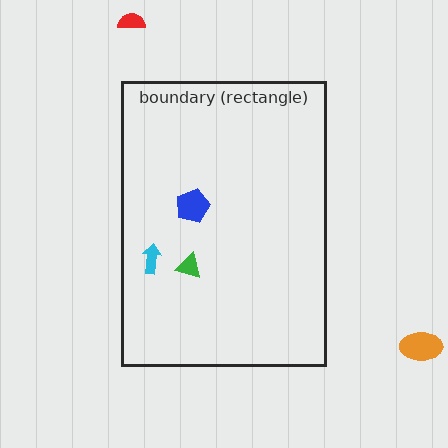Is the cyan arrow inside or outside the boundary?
Inside.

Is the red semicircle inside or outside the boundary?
Outside.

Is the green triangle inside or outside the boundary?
Inside.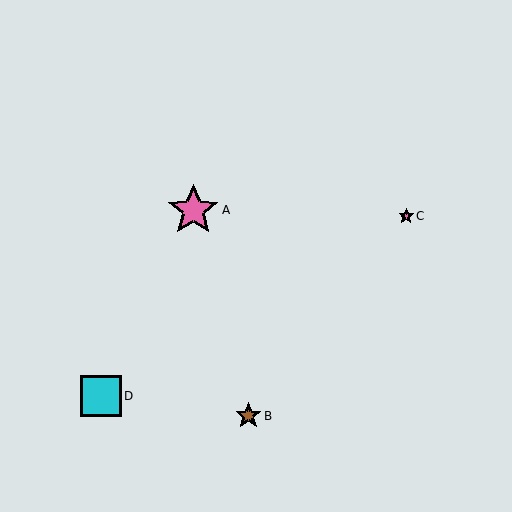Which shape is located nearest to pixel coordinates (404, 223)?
The pink star (labeled C) at (406, 216) is nearest to that location.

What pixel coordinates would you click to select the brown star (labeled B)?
Click at (248, 416) to select the brown star B.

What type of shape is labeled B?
Shape B is a brown star.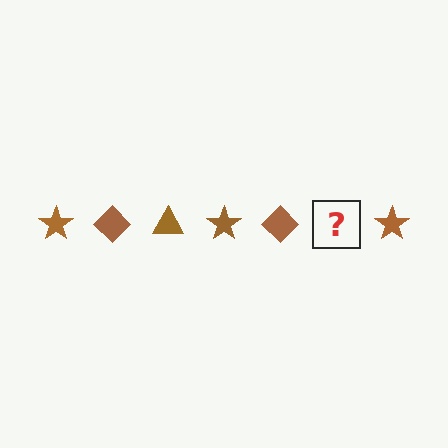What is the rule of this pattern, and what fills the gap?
The rule is that the pattern cycles through star, diamond, triangle shapes in brown. The gap should be filled with a brown triangle.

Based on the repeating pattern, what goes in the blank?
The blank should be a brown triangle.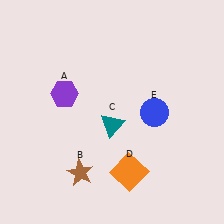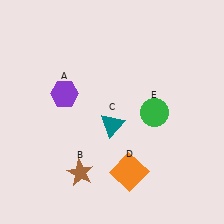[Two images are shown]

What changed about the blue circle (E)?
In Image 1, E is blue. In Image 2, it changed to green.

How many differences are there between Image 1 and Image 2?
There is 1 difference between the two images.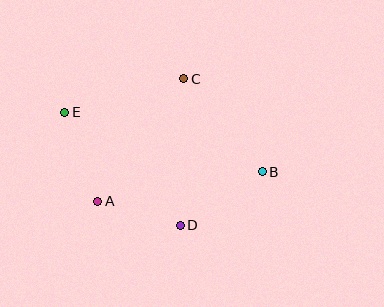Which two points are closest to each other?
Points A and D are closest to each other.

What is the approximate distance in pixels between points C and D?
The distance between C and D is approximately 147 pixels.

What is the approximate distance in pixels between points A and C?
The distance between A and C is approximately 150 pixels.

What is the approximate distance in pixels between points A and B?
The distance between A and B is approximately 167 pixels.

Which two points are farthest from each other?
Points B and E are farthest from each other.